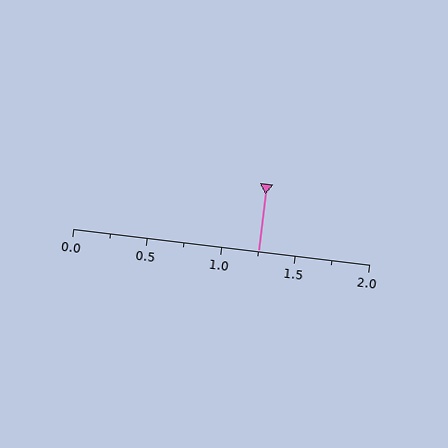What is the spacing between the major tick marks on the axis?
The major ticks are spaced 0.5 apart.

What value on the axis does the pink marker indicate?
The marker indicates approximately 1.25.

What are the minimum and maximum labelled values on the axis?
The axis runs from 0.0 to 2.0.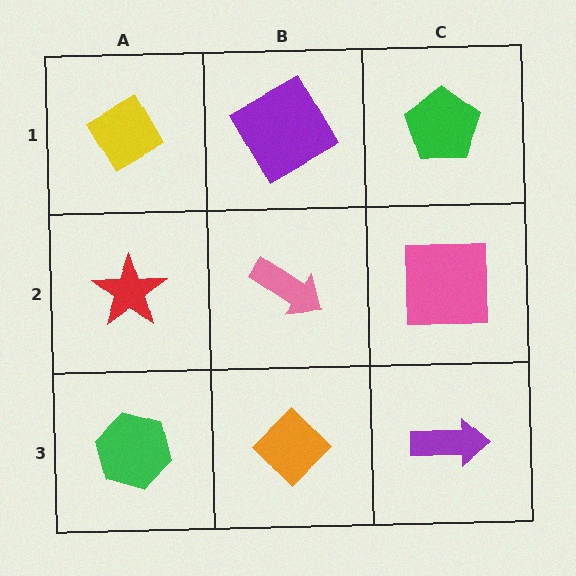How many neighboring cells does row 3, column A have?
2.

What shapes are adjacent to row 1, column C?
A pink square (row 2, column C), a purple square (row 1, column B).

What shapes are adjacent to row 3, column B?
A pink arrow (row 2, column B), a green hexagon (row 3, column A), a purple arrow (row 3, column C).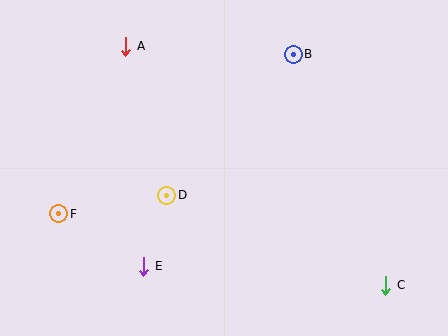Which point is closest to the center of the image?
Point D at (167, 195) is closest to the center.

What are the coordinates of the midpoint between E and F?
The midpoint between E and F is at (101, 240).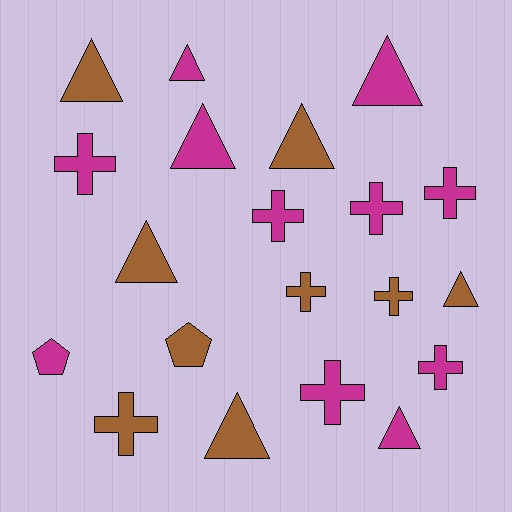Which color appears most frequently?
Magenta, with 11 objects.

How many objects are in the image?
There are 20 objects.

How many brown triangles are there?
There are 5 brown triangles.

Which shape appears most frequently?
Cross, with 9 objects.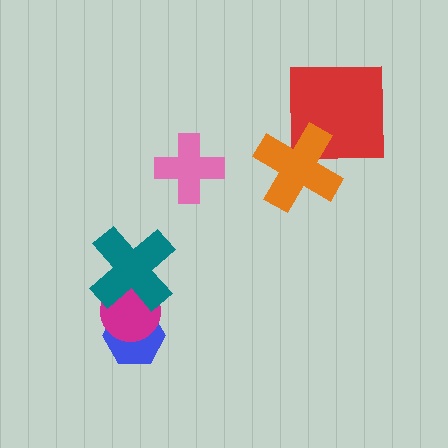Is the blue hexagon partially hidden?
Yes, it is partially covered by another shape.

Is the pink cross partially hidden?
No, no other shape covers it.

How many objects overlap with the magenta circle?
2 objects overlap with the magenta circle.